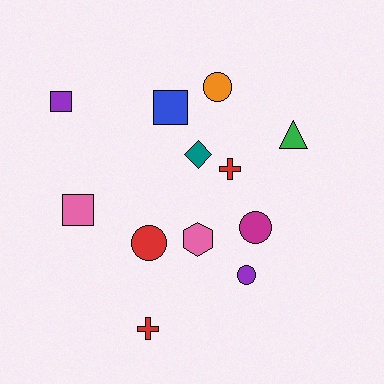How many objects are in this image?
There are 12 objects.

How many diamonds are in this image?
There is 1 diamond.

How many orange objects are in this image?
There is 1 orange object.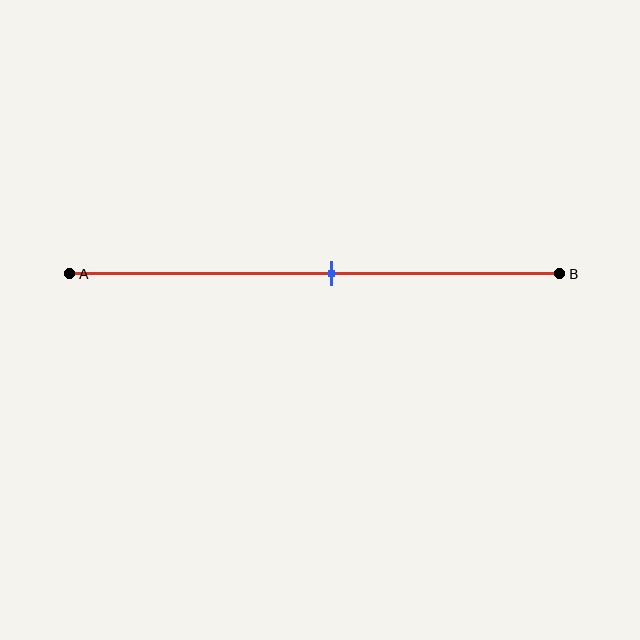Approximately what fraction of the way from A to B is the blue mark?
The blue mark is approximately 55% of the way from A to B.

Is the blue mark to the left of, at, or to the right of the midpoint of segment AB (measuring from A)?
The blue mark is to the right of the midpoint of segment AB.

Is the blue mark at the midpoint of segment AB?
No, the mark is at about 55% from A, not at the 50% midpoint.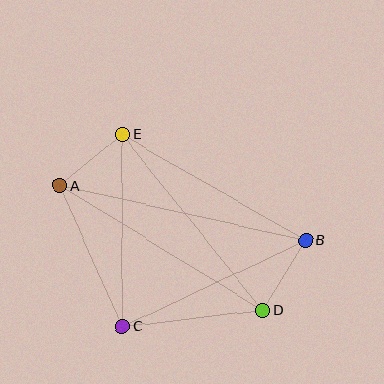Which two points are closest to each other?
Points A and E are closest to each other.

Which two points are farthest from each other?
Points A and B are farthest from each other.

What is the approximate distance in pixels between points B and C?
The distance between B and C is approximately 202 pixels.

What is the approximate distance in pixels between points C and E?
The distance between C and E is approximately 192 pixels.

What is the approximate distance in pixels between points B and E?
The distance between B and E is approximately 212 pixels.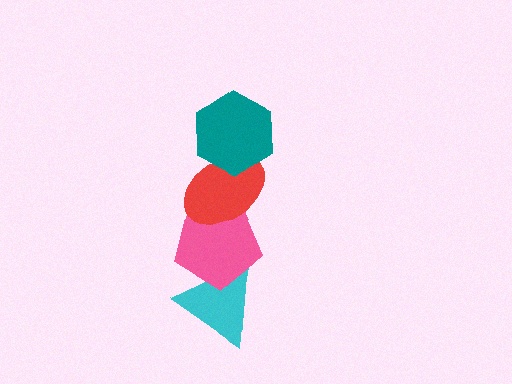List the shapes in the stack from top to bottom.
From top to bottom: the teal hexagon, the red ellipse, the pink pentagon, the cyan triangle.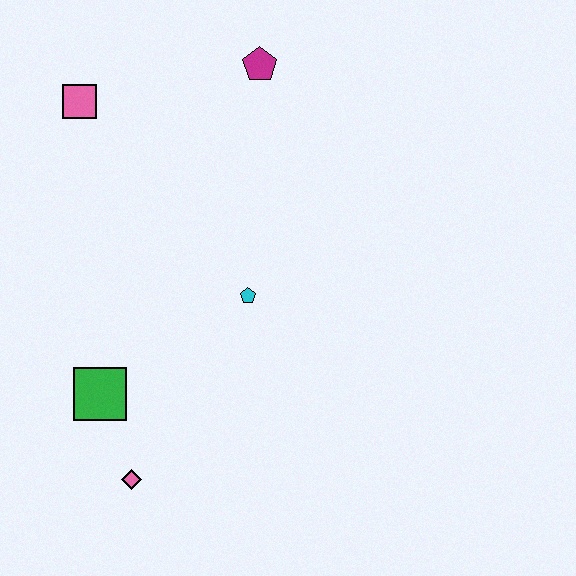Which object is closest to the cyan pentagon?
The green square is closest to the cyan pentagon.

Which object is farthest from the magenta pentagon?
The pink diamond is farthest from the magenta pentagon.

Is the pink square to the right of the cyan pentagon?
No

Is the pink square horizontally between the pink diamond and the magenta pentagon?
No